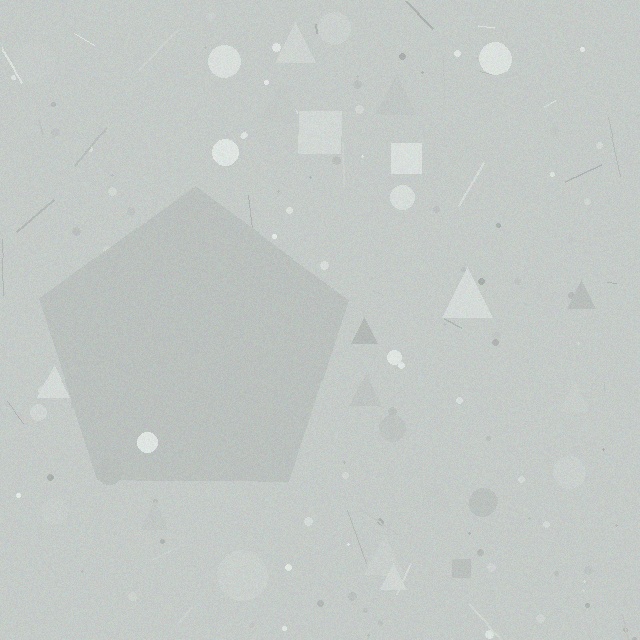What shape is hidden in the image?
A pentagon is hidden in the image.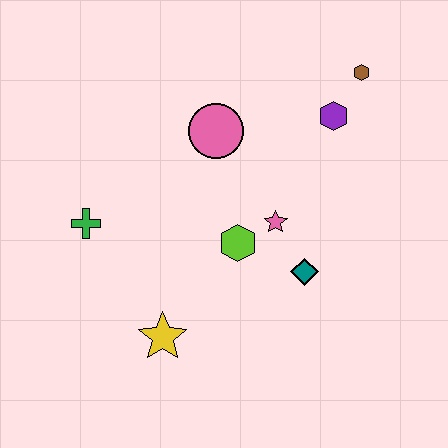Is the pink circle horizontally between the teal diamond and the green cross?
Yes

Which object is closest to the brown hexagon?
The purple hexagon is closest to the brown hexagon.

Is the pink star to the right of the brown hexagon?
No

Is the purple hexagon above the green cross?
Yes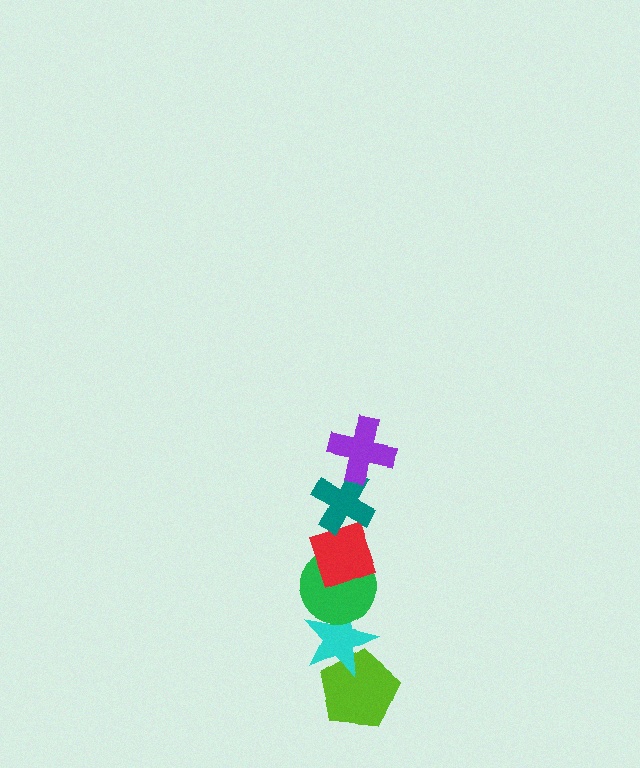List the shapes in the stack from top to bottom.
From top to bottom: the purple cross, the teal cross, the red diamond, the green circle, the cyan star, the lime pentagon.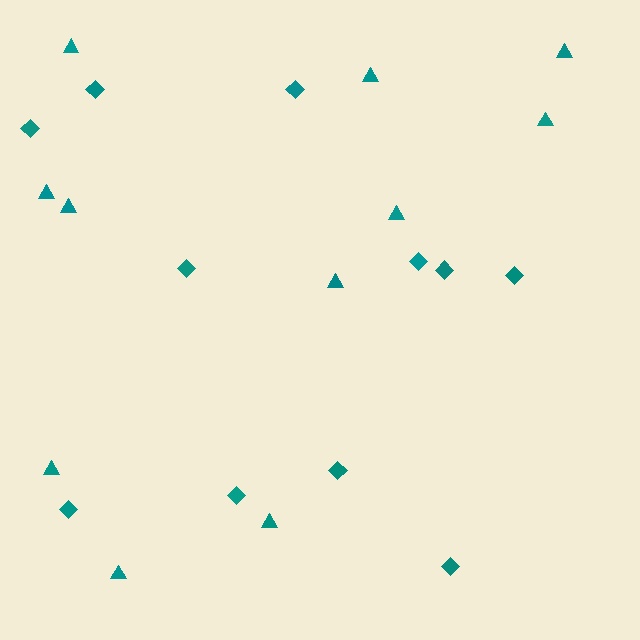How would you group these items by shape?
There are 2 groups: one group of diamonds (11) and one group of triangles (11).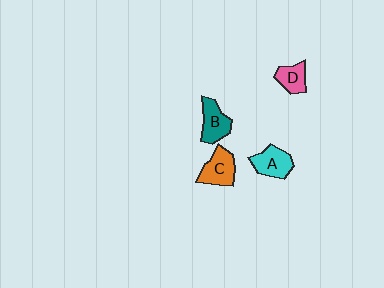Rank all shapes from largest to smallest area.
From largest to smallest: C (orange), A (cyan), B (teal), D (pink).